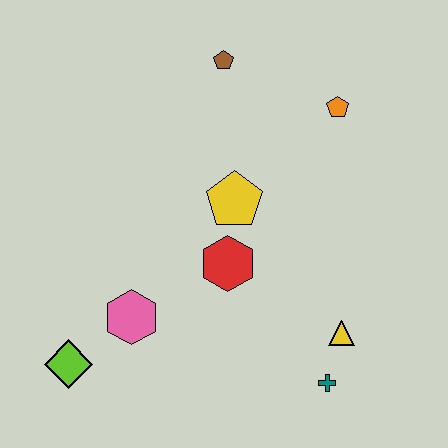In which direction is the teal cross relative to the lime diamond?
The teal cross is to the right of the lime diamond.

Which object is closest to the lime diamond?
The pink hexagon is closest to the lime diamond.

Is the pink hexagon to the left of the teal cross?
Yes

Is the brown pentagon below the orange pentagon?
No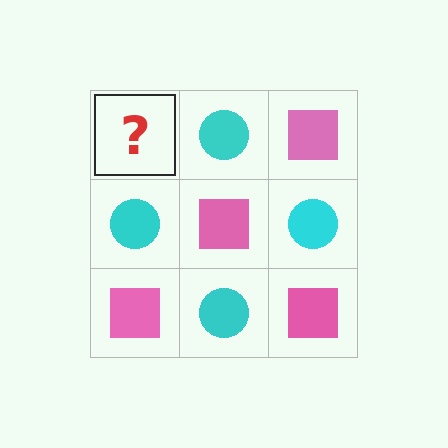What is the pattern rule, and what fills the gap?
The rule is that it alternates pink square and cyan circle in a checkerboard pattern. The gap should be filled with a pink square.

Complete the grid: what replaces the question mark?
The question mark should be replaced with a pink square.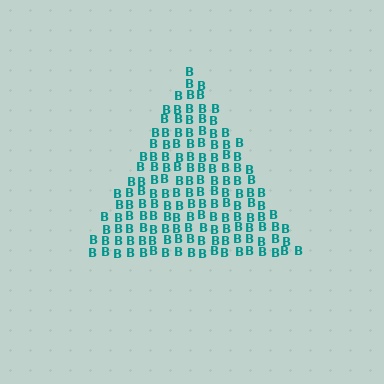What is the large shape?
The large shape is a triangle.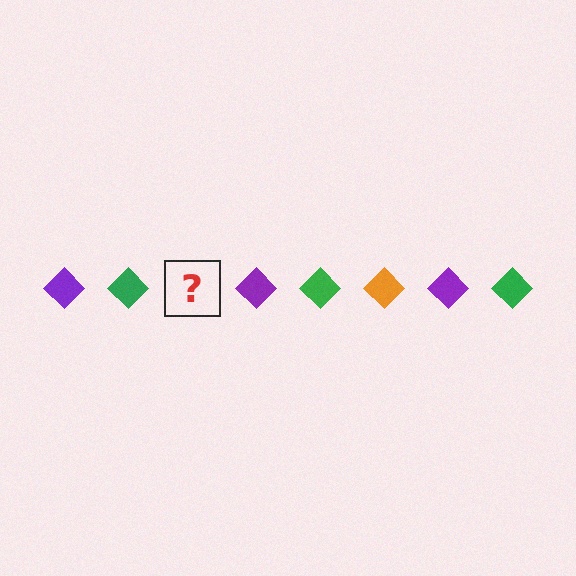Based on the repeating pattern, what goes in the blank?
The blank should be an orange diamond.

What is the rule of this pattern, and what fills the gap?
The rule is that the pattern cycles through purple, green, orange diamonds. The gap should be filled with an orange diamond.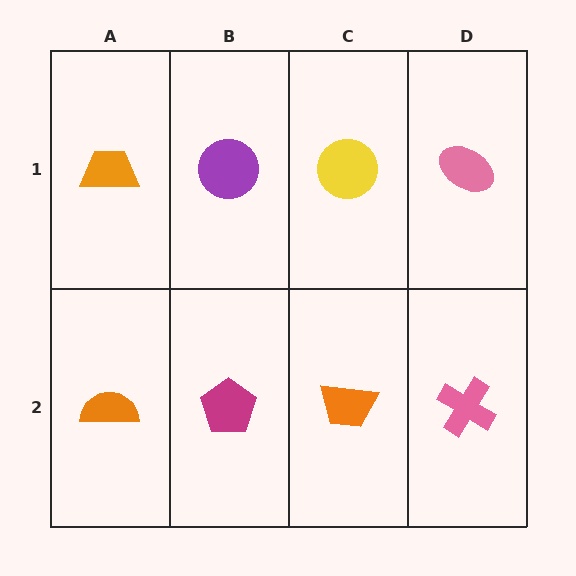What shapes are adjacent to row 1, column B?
A magenta pentagon (row 2, column B), an orange trapezoid (row 1, column A), a yellow circle (row 1, column C).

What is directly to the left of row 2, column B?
An orange semicircle.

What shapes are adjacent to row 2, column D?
A pink ellipse (row 1, column D), an orange trapezoid (row 2, column C).